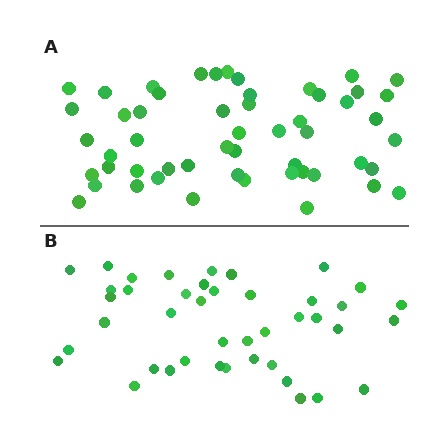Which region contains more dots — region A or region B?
Region A (the top region) has more dots.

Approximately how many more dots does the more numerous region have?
Region A has roughly 12 or so more dots than region B.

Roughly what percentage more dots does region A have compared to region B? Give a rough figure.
About 25% more.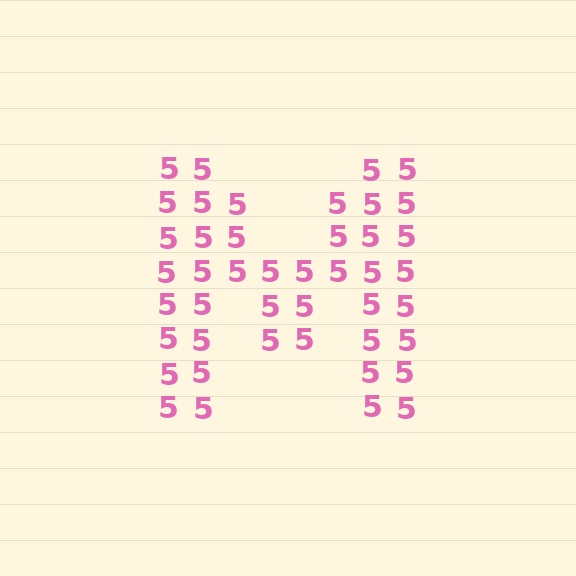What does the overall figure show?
The overall figure shows the letter M.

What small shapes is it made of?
It is made of small digit 5's.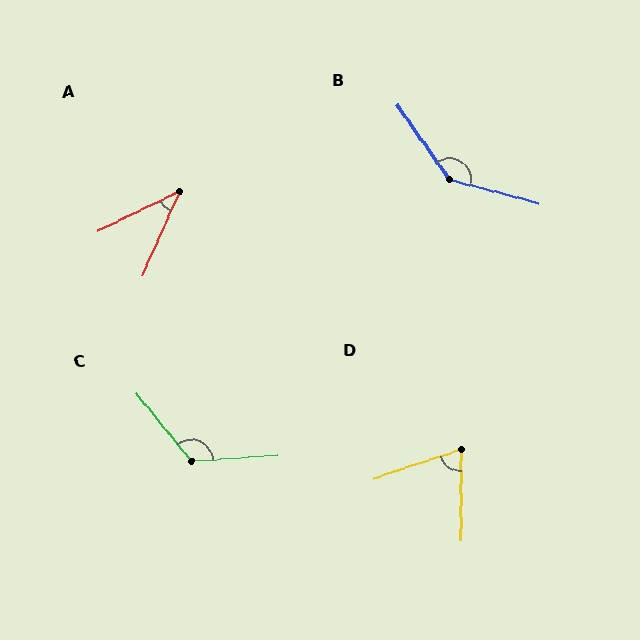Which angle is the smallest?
A, at approximately 41 degrees.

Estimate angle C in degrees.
Approximately 125 degrees.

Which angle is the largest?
B, at approximately 140 degrees.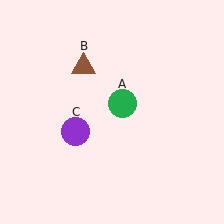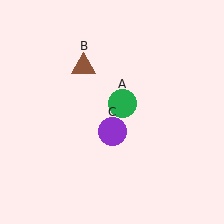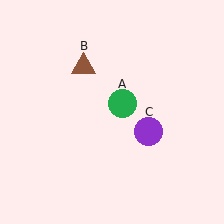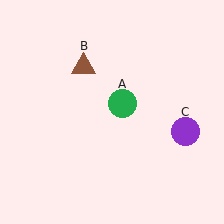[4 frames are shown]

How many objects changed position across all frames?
1 object changed position: purple circle (object C).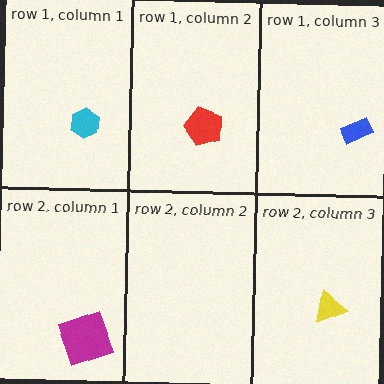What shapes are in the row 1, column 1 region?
The cyan hexagon.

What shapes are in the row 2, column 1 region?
The magenta square.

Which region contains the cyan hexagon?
The row 1, column 1 region.